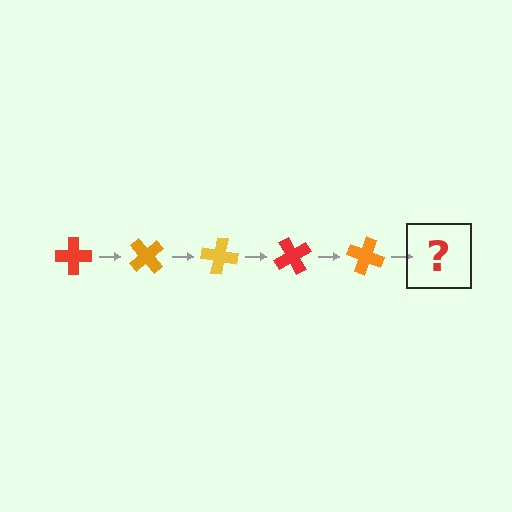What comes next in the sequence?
The next element should be a yellow cross, rotated 250 degrees from the start.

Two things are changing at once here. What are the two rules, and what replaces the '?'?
The two rules are that it rotates 50 degrees each step and the color cycles through red, orange, and yellow. The '?' should be a yellow cross, rotated 250 degrees from the start.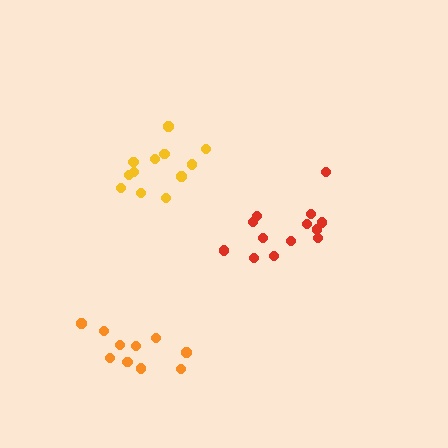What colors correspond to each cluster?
The clusters are colored: red, yellow, orange.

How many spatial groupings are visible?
There are 3 spatial groupings.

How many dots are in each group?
Group 1: 13 dots, Group 2: 12 dots, Group 3: 10 dots (35 total).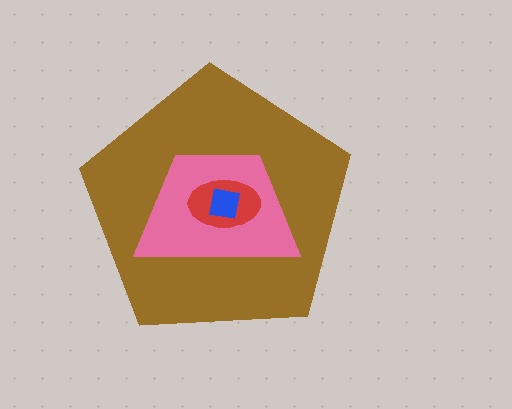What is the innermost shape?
The blue square.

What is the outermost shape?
The brown pentagon.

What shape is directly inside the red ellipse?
The blue square.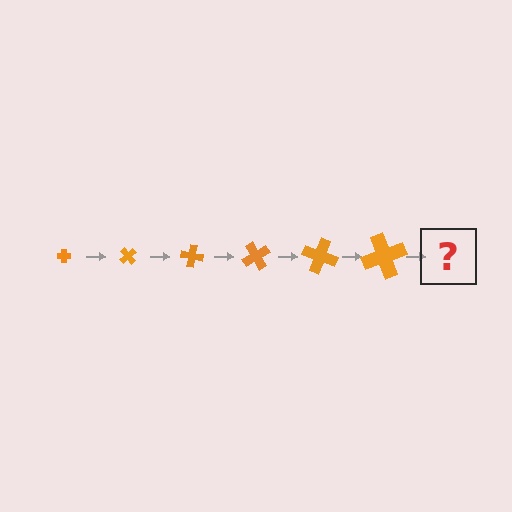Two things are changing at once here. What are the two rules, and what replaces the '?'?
The two rules are that the cross grows larger each step and it rotates 50 degrees each step. The '?' should be a cross, larger than the previous one and rotated 300 degrees from the start.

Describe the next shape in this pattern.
It should be a cross, larger than the previous one and rotated 300 degrees from the start.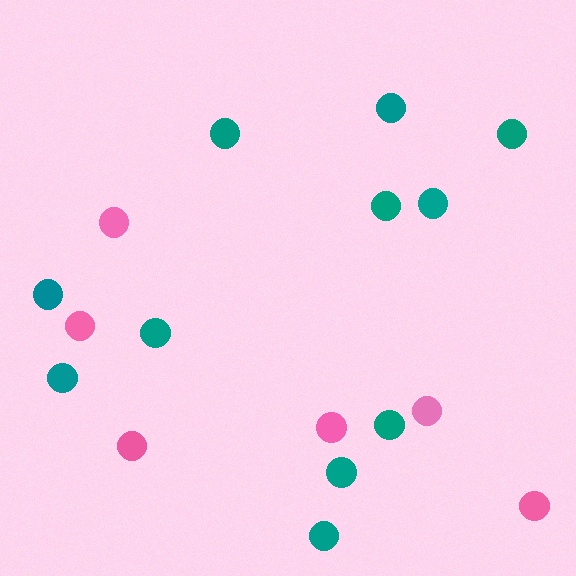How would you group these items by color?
There are 2 groups: one group of teal circles (11) and one group of pink circles (6).